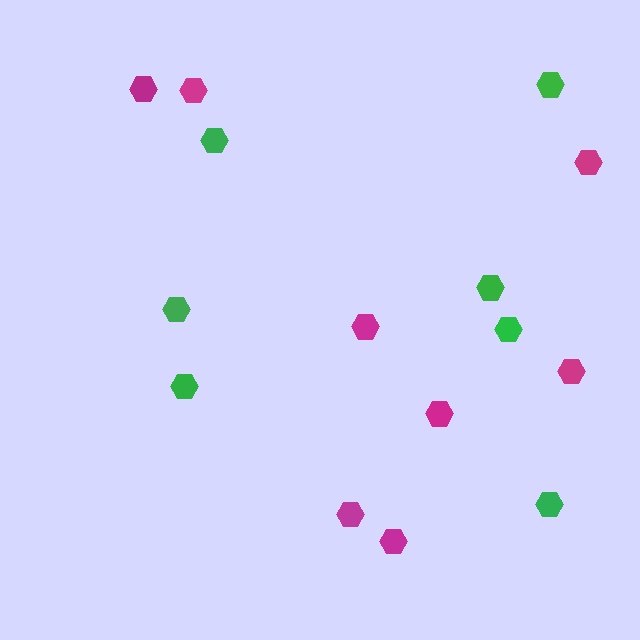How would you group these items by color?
There are 2 groups: one group of green hexagons (7) and one group of magenta hexagons (8).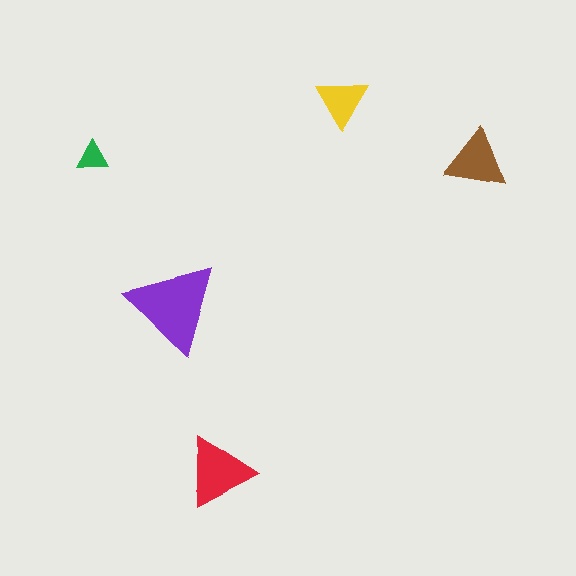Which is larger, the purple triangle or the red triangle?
The purple one.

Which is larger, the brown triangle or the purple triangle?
The purple one.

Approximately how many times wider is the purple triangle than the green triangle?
About 3 times wider.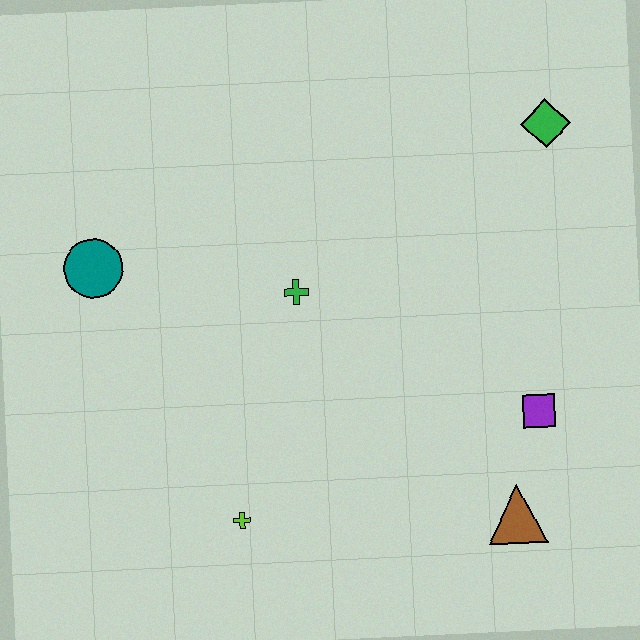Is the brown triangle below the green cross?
Yes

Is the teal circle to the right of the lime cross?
No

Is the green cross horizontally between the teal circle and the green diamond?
Yes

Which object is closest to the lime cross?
The green cross is closest to the lime cross.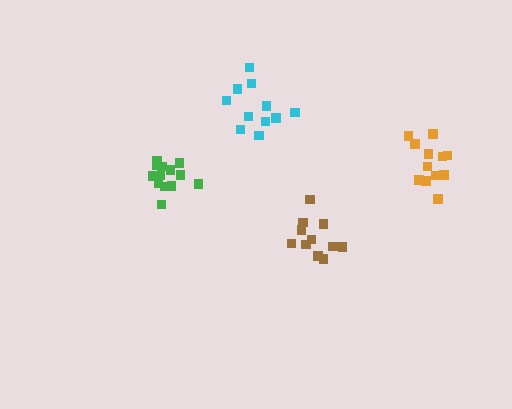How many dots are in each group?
Group 1: 11 dots, Group 2: 11 dots, Group 3: 13 dots, Group 4: 12 dots (47 total).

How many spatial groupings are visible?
There are 4 spatial groupings.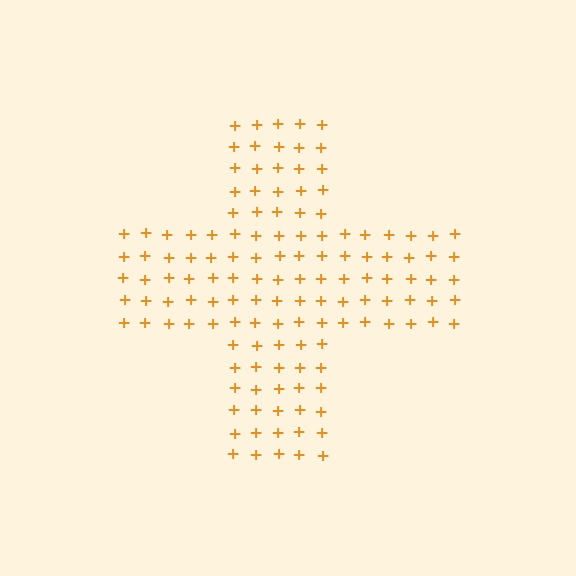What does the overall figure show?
The overall figure shows a cross.